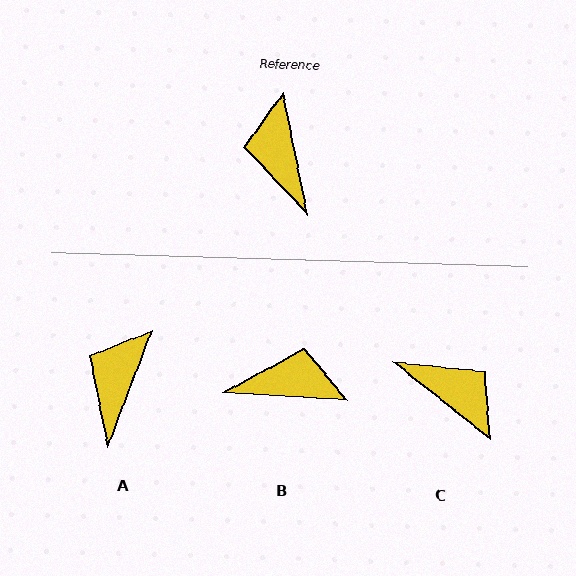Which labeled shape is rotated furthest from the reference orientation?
C, about 140 degrees away.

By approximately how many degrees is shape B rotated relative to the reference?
Approximately 105 degrees clockwise.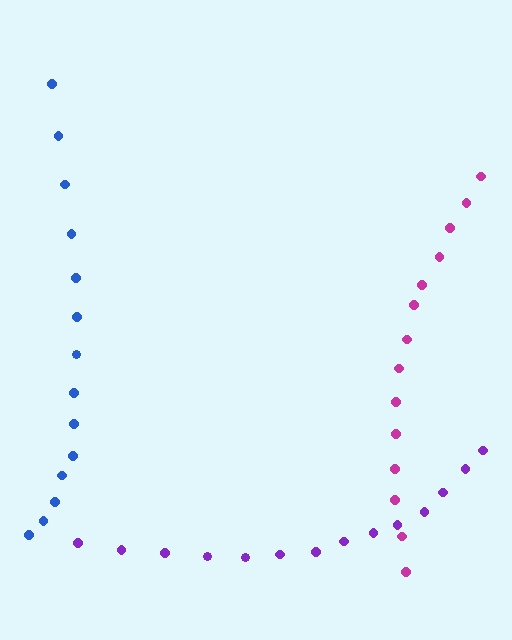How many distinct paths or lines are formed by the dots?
There are 3 distinct paths.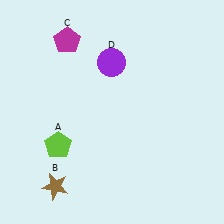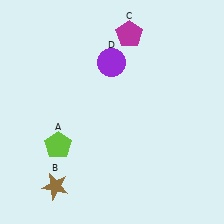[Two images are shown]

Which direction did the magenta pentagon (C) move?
The magenta pentagon (C) moved right.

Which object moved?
The magenta pentagon (C) moved right.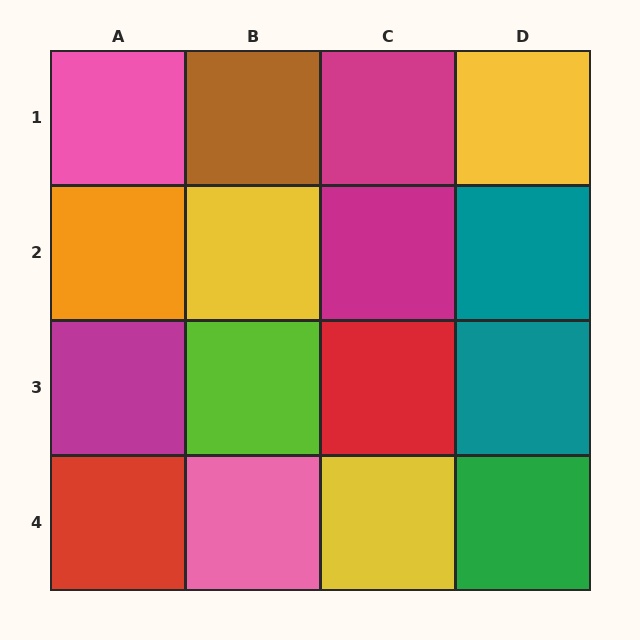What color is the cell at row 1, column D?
Yellow.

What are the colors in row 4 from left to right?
Red, pink, yellow, green.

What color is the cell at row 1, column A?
Pink.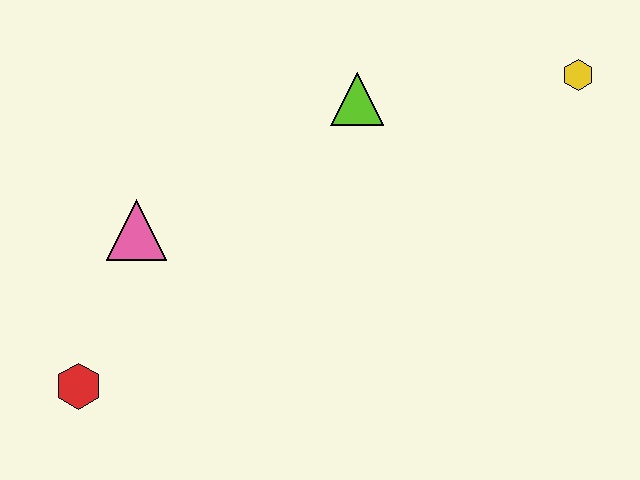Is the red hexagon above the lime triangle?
No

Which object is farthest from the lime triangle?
The red hexagon is farthest from the lime triangle.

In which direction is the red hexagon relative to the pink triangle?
The red hexagon is below the pink triangle.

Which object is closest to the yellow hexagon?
The lime triangle is closest to the yellow hexagon.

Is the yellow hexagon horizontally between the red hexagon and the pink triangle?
No